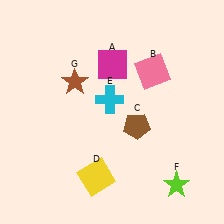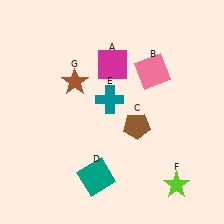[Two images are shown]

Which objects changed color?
D changed from yellow to teal. E changed from cyan to teal.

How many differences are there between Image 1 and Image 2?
There are 2 differences between the two images.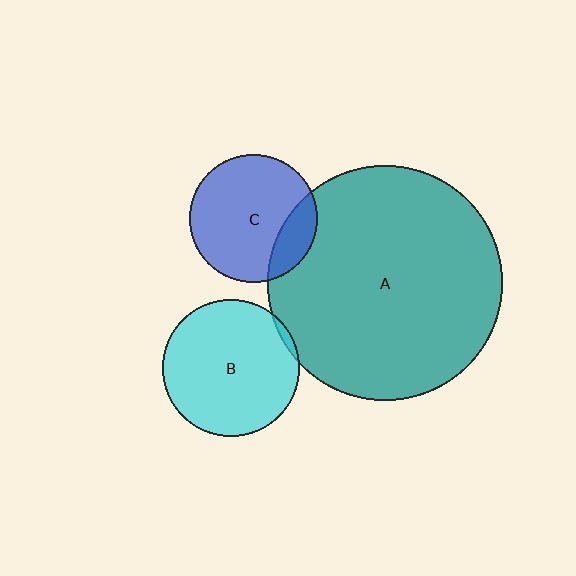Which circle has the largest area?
Circle A (teal).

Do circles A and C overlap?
Yes.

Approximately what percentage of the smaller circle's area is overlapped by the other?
Approximately 20%.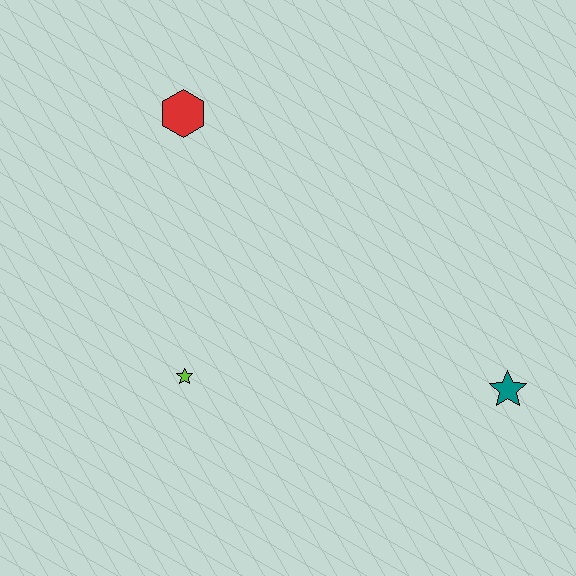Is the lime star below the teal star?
No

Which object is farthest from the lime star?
The teal star is farthest from the lime star.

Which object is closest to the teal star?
The lime star is closest to the teal star.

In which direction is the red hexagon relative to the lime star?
The red hexagon is above the lime star.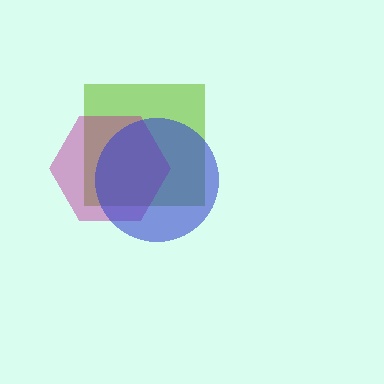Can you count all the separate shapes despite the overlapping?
Yes, there are 3 separate shapes.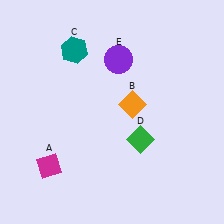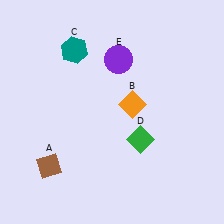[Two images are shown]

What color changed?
The diamond (A) changed from magenta in Image 1 to brown in Image 2.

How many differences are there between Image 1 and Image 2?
There is 1 difference between the two images.